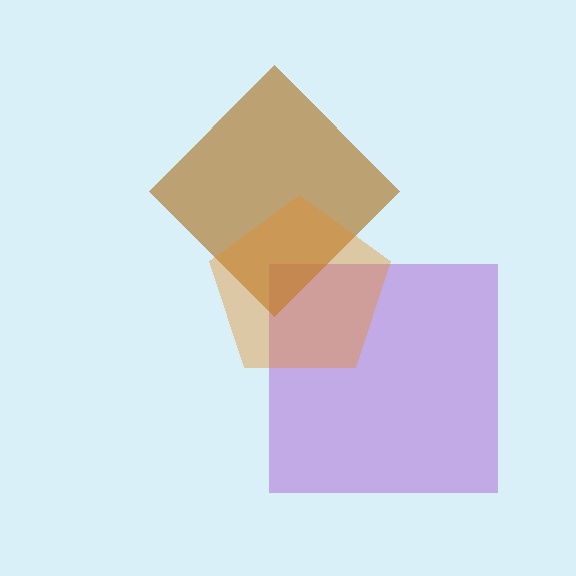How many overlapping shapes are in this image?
There are 3 overlapping shapes in the image.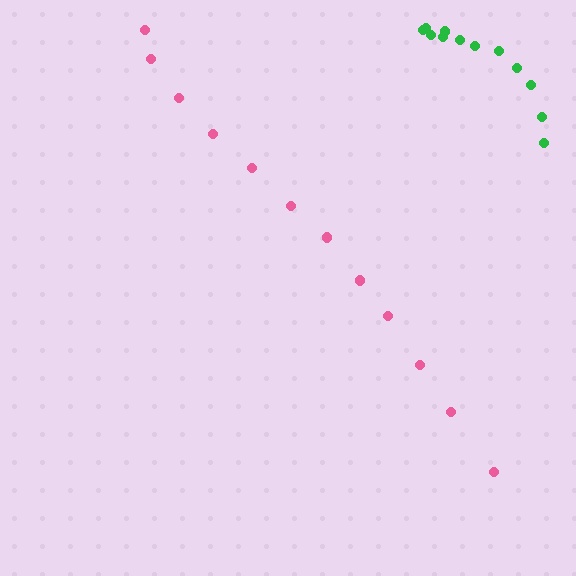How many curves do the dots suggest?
There are 2 distinct paths.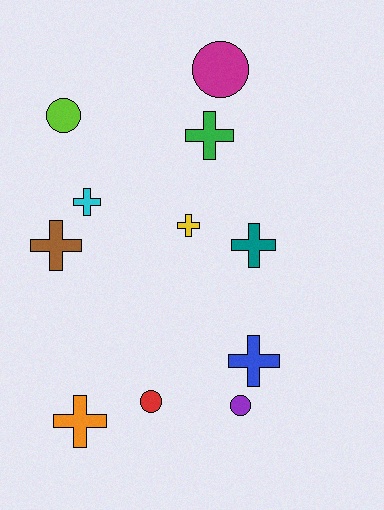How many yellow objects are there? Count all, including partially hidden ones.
There is 1 yellow object.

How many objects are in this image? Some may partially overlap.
There are 11 objects.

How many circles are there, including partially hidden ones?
There are 4 circles.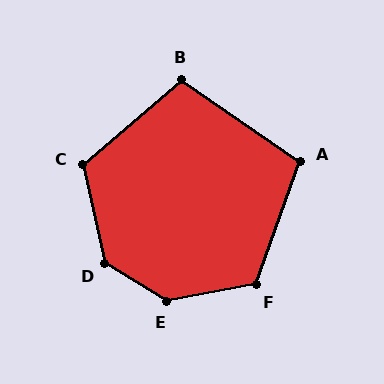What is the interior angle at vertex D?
Approximately 135 degrees (obtuse).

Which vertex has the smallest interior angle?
B, at approximately 105 degrees.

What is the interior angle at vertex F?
Approximately 120 degrees (obtuse).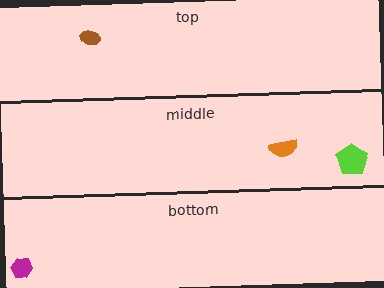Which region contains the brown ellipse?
The top region.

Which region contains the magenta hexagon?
The bottom region.